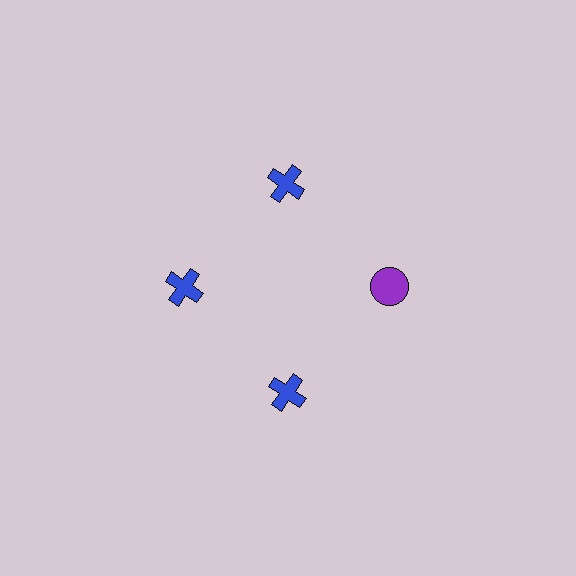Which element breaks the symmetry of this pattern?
The purple circle at roughly the 3 o'clock position breaks the symmetry. All other shapes are blue crosses.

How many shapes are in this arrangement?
There are 4 shapes arranged in a ring pattern.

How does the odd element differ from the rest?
It differs in both color (purple instead of blue) and shape (circle instead of cross).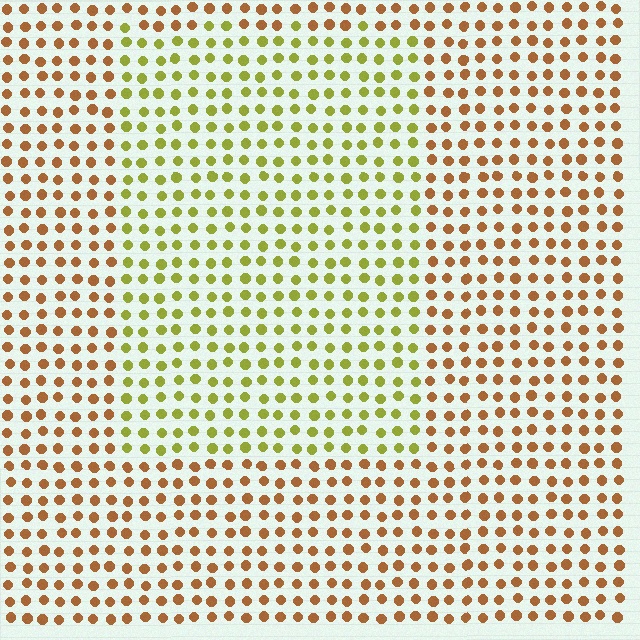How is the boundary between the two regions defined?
The boundary is defined purely by a slight shift in hue (about 45 degrees). Spacing, size, and orientation are identical on both sides.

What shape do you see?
I see a rectangle.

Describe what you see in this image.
The image is filled with small brown elements in a uniform arrangement. A rectangle-shaped region is visible where the elements are tinted to a slightly different hue, forming a subtle color boundary.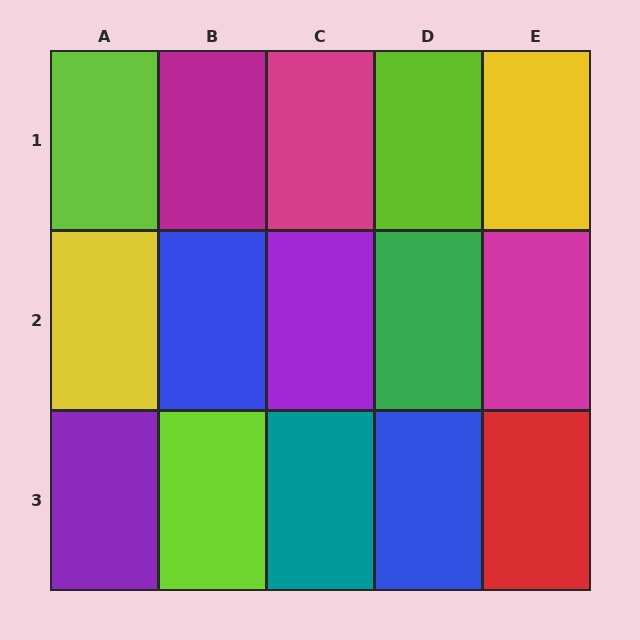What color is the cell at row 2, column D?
Green.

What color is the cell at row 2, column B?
Blue.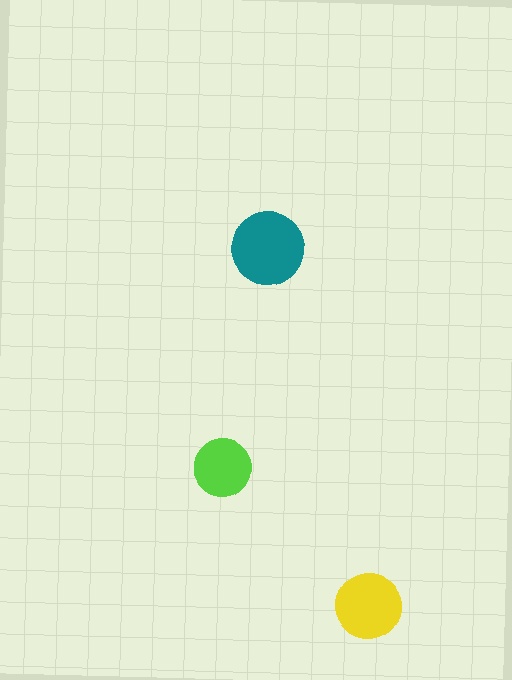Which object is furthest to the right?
The yellow circle is rightmost.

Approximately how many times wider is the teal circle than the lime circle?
About 1.5 times wider.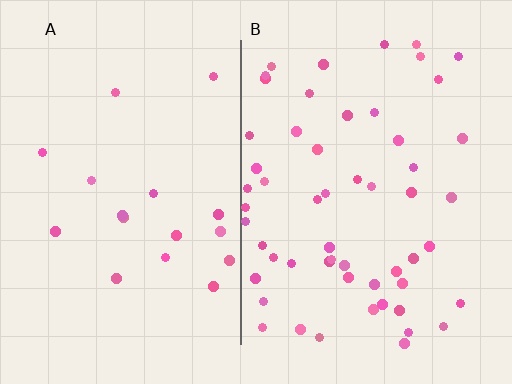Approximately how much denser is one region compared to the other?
Approximately 3.1× — region B over region A.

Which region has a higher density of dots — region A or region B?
B (the right).